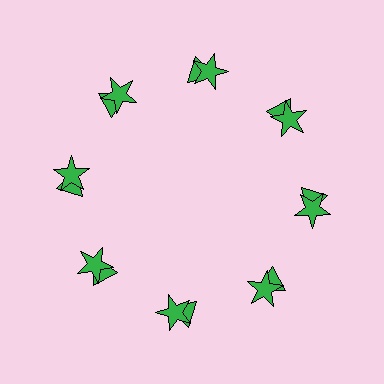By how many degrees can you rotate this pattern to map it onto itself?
The pattern maps onto itself every 45 degrees of rotation.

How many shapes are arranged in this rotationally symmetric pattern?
There are 16 shapes, arranged in 8 groups of 2.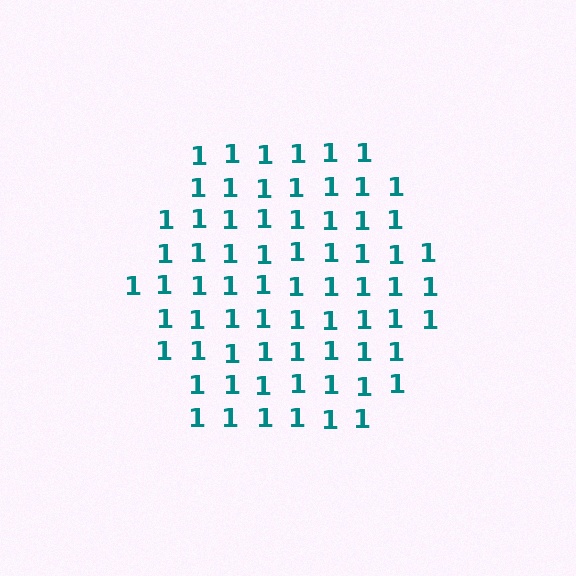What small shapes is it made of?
It is made of small digit 1's.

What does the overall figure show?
The overall figure shows a hexagon.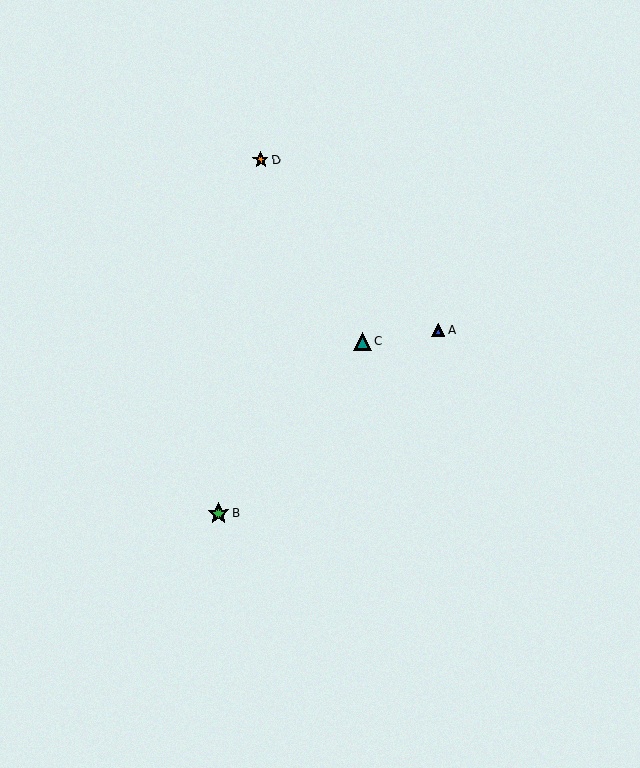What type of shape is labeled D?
Shape D is an orange star.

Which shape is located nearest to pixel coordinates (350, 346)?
The teal triangle (labeled C) at (363, 342) is nearest to that location.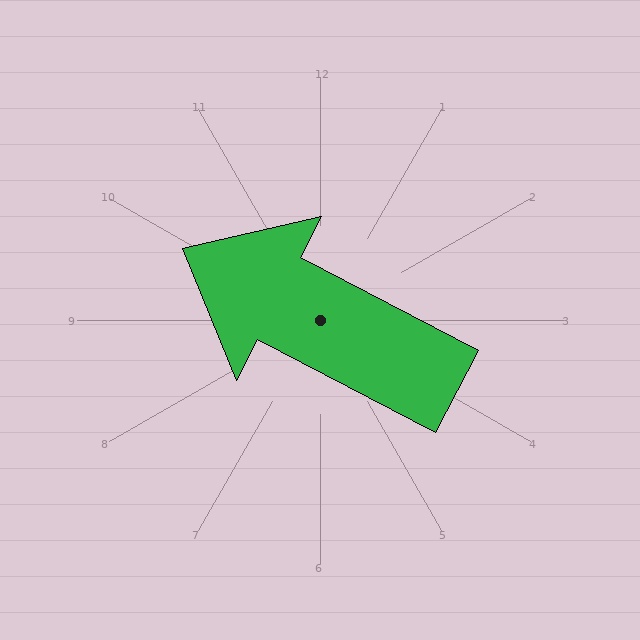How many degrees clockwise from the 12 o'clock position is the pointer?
Approximately 297 degrees.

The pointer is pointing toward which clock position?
Roughly 10 o'clock.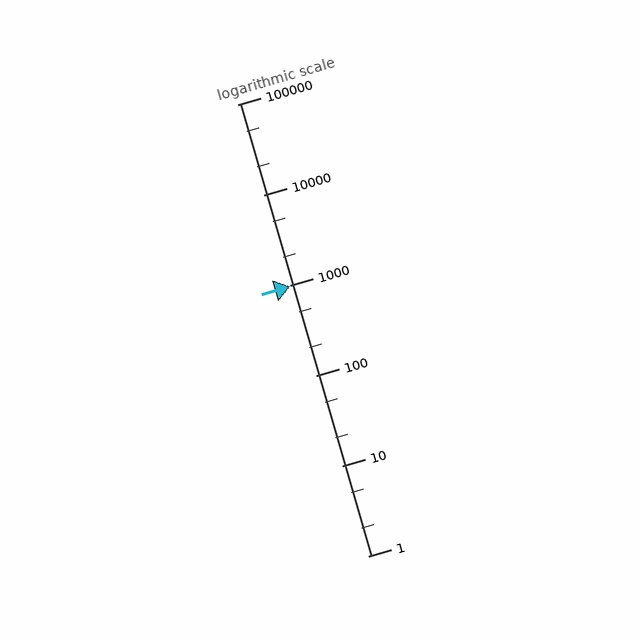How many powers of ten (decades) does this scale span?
The scale spans 5 decades, from 1 to 100000.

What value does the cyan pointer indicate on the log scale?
The pointer indicates approximately 970.